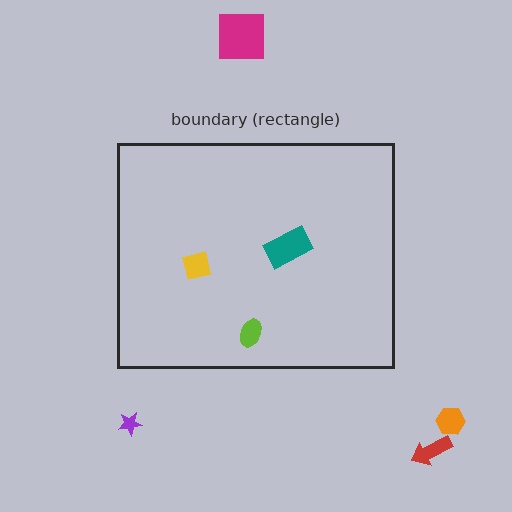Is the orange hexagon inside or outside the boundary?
Outside.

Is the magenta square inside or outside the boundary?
Outside.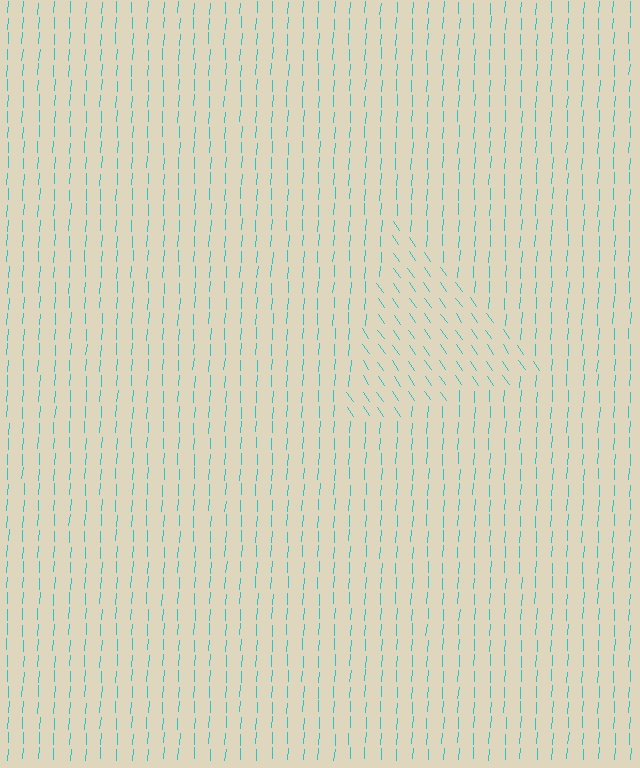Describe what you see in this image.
The image is filled with small cyan line segments. A triangle region in the image has lines oriented differently from the surrounding lines, creating a visible texture boundary.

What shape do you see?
I see a triangle.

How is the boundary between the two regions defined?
The boundary is defined purely by a change in line orientation (approximately 38 degrees difference). All lines are the same color and thickness.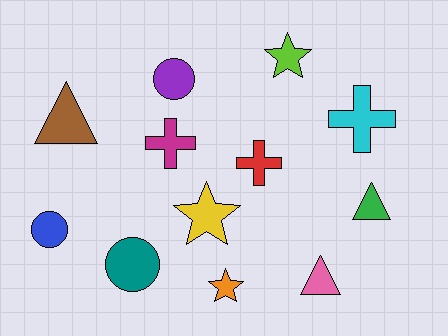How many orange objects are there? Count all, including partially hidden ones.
There is 1 orange object.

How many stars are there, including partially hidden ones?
There are 3 stars.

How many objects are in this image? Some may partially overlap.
There are 12 objects.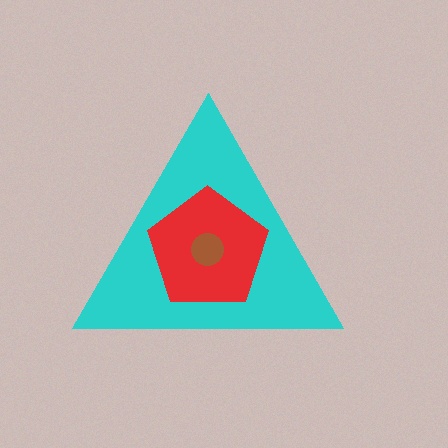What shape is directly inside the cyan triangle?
The red pentagon.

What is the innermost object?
The brown circle.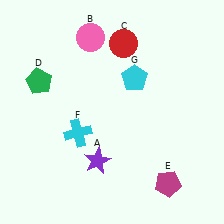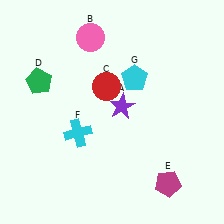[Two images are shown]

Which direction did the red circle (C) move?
The red circle (C) moved down.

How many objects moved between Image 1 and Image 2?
2 objects moved between the two images.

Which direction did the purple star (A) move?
The purple star (A) moved up.